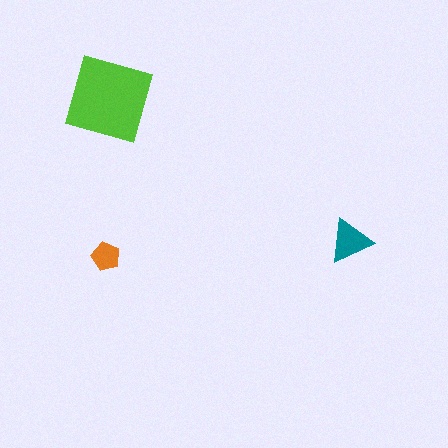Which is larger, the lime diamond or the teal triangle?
The lime diamond.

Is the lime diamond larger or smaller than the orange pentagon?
Larger.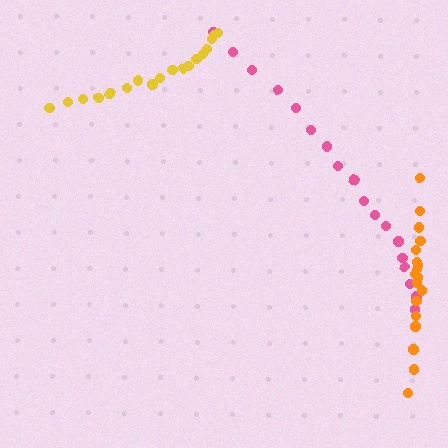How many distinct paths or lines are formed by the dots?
There are 3 distinct paths.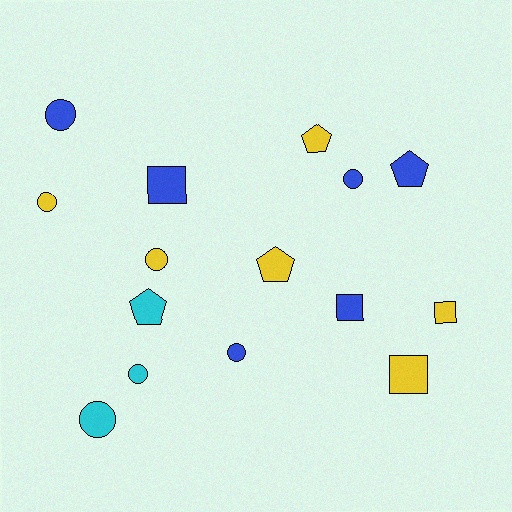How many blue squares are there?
There are 2 blue squares.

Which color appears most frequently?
Yellow, with 6 objects.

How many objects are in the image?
There are 15 objects.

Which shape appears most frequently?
Circle, with 7 objects.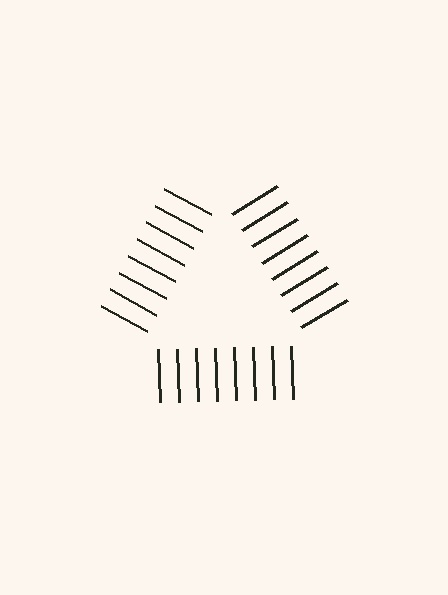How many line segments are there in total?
24 — 8 along each of the 3 edges.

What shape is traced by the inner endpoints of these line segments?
An illusory triangle — the line segments terminate on its edges but no continuous stroke is drawn.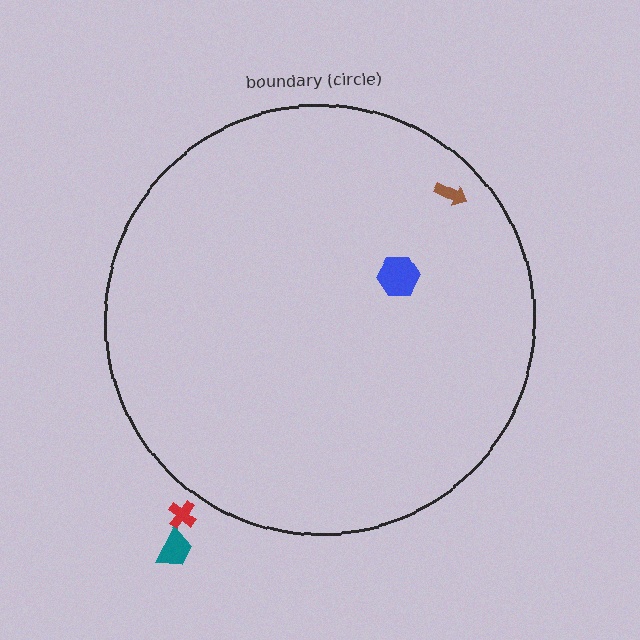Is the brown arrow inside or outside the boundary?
Inside.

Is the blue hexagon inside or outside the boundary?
Inside.